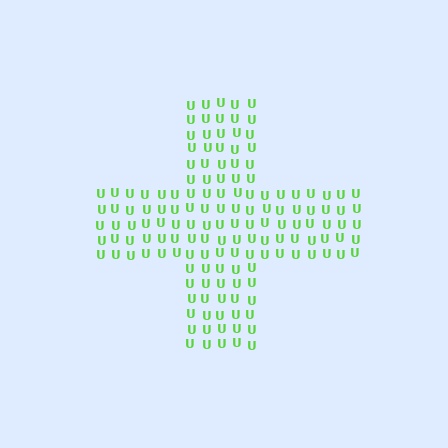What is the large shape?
The large shape is a cross.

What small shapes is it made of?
It is made of small letter U's.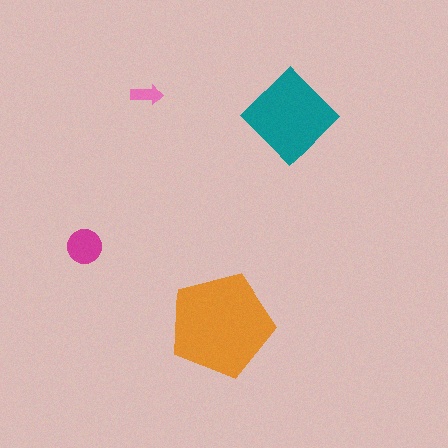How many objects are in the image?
There are 4 objects in the image.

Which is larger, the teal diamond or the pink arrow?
The teal diamond.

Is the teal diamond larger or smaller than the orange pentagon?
Smaller.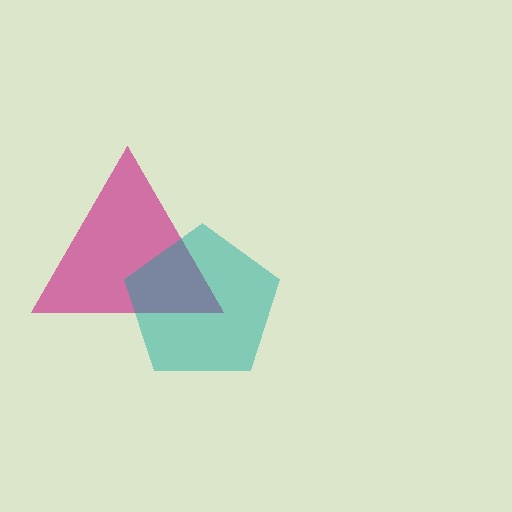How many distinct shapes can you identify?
There are 2 distinct shapes: a magenta triangle, a teal pentagon.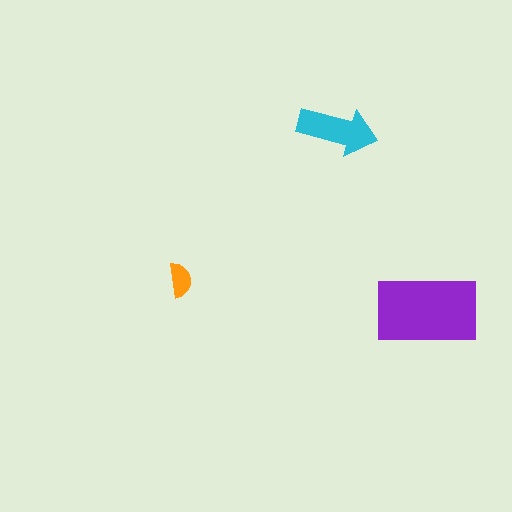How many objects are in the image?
There are 3 objects in the image.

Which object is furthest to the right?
The purple rectangle is rightmost.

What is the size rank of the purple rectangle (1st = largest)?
1st.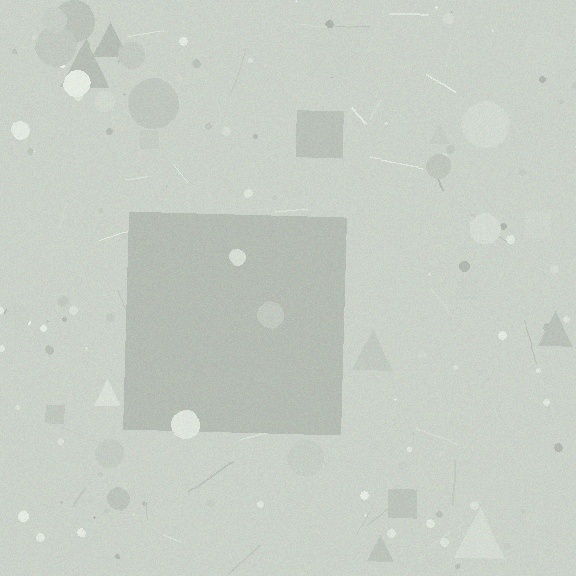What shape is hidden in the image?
A square is hidden in the image.